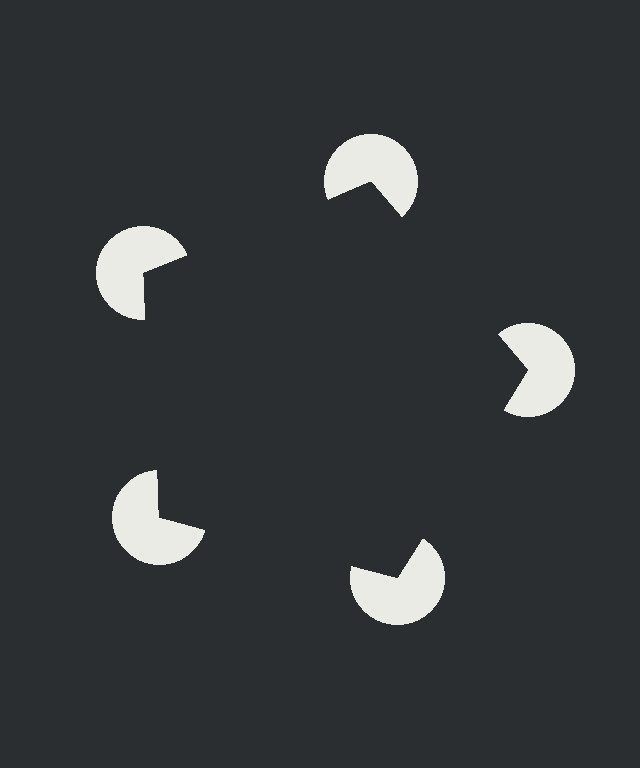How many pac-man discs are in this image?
There are 5 — one at each vertex of the illusory pentagon.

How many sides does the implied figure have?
5 sides.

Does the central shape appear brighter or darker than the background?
It typically appears slightly darker than the background, even though no actual brightness change is drawn.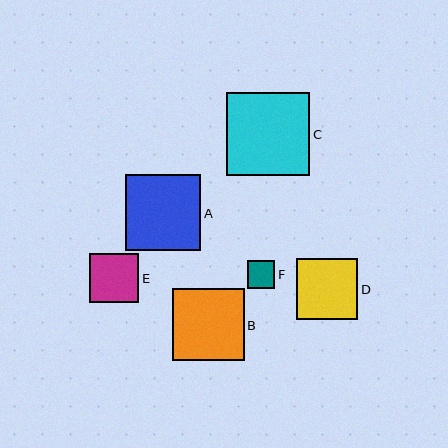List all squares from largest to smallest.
From largest to smallest: C, A, B, D, E, F.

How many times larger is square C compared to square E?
Square C is approximately 1.7 times the size of square E.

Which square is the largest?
Square C is the largest with a size of approximately 84 pixels.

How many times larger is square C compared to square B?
Square C is approximately 1.2 times the size of square B.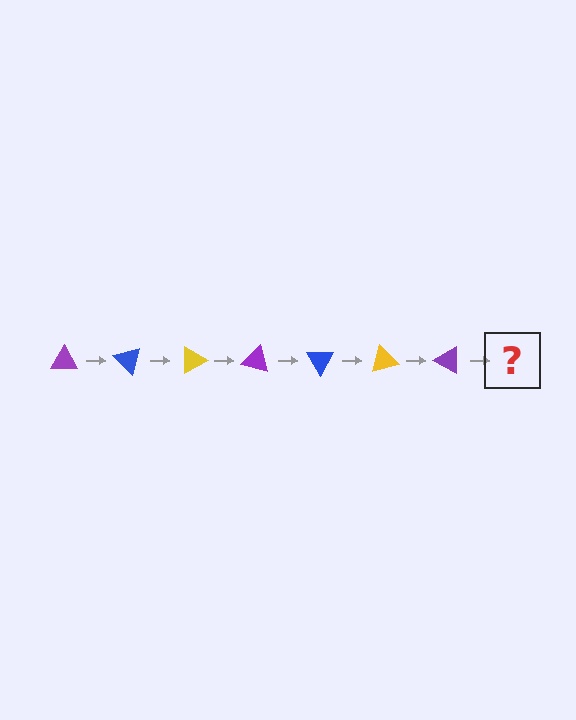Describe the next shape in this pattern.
It should be a blue triangle, rotated 315 degrees from the start.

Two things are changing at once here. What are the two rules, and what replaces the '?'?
The two rules are that it rotates 45 degrees each step and the color cycles through purple, blue, and yellow. The '?' should be a blue triangle, rotated 315 degrees from the start.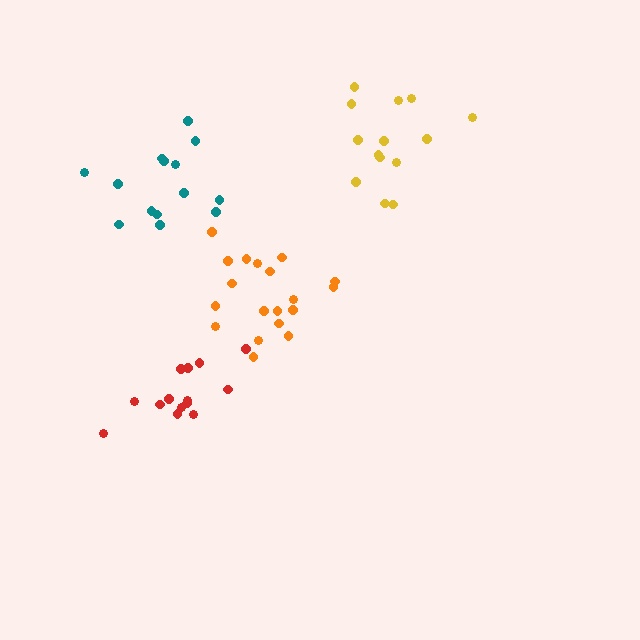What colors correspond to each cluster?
The clusters are colored: orange, teal, red, yellow.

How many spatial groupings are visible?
There are 4 spatial groupings.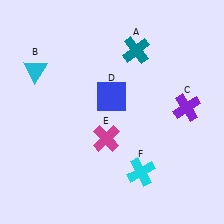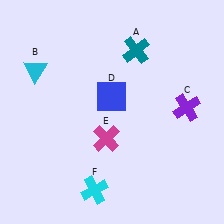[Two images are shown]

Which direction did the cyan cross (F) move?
The cyan cross (F) moved left.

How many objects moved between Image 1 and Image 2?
1 object moved between the two images.